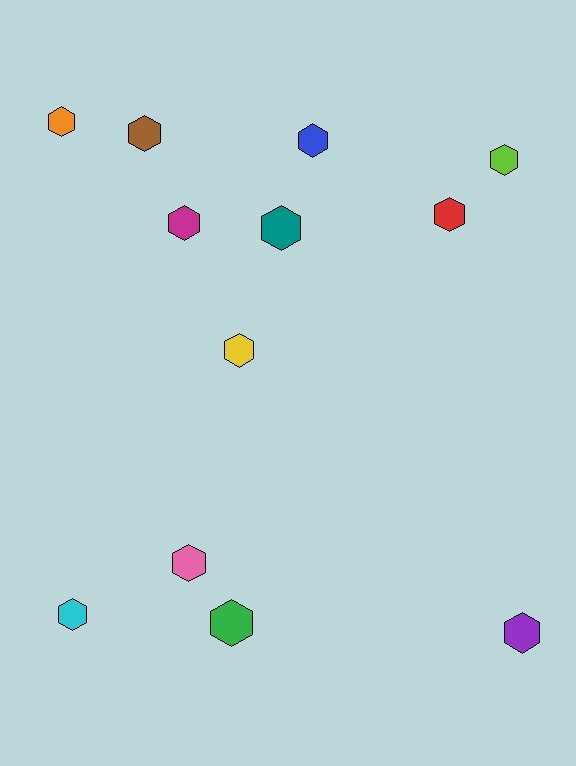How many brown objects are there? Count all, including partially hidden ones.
There is 1 brown object.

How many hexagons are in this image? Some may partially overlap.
There are 12 hexagons.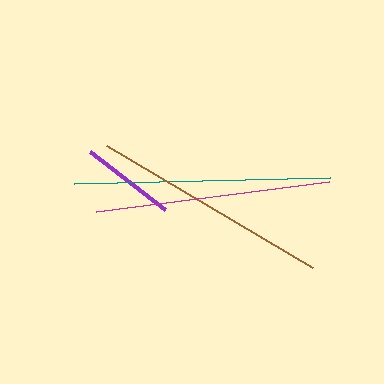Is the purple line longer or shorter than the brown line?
The brown line is longer than the purple line.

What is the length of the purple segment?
The purple segment is approximately 94 pixels long.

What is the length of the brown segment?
The brown segment is approximately 240 pixels long.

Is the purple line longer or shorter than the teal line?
The teal line is longer than the purple line.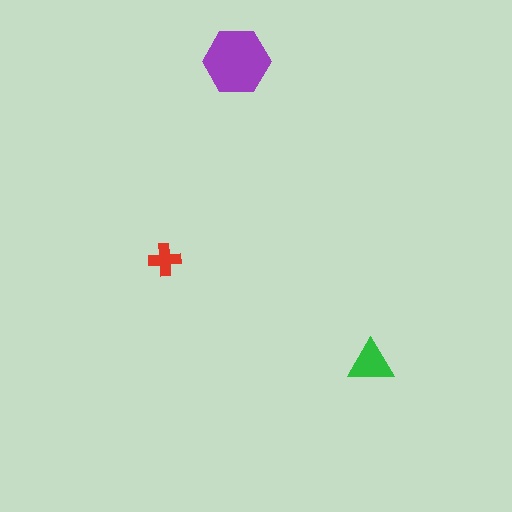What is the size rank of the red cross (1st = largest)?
3rd.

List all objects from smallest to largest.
The red cross, the green triangle, the purple hexagon.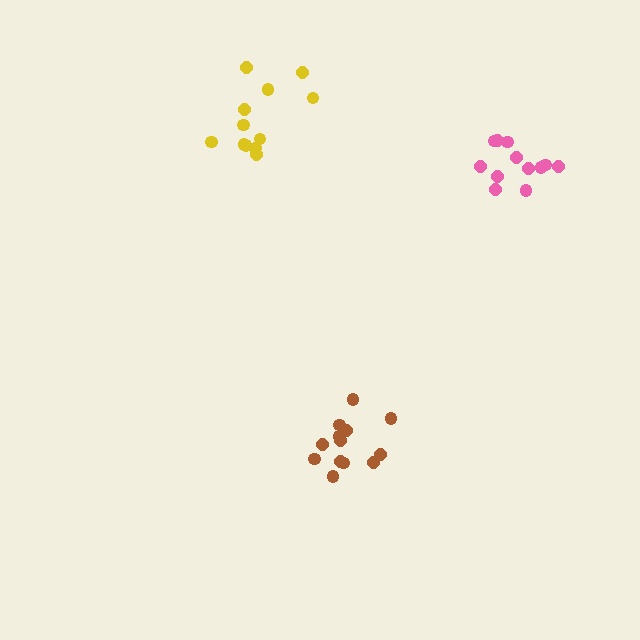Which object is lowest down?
The brown cluster is bottommost.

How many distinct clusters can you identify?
There are 3 distinct clusters.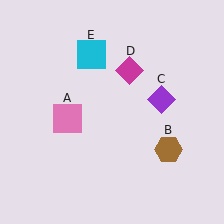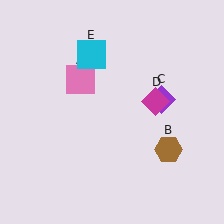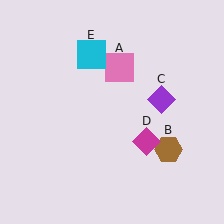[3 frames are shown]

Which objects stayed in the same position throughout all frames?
Brown hexagon (object B) and purple diamond (object C) and cyan square (object E) remained stationary.